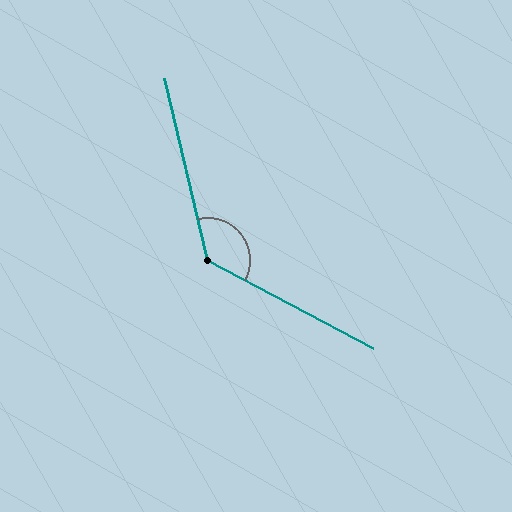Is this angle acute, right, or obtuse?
It is obtuse.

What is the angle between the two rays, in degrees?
Approximately 132 degrees.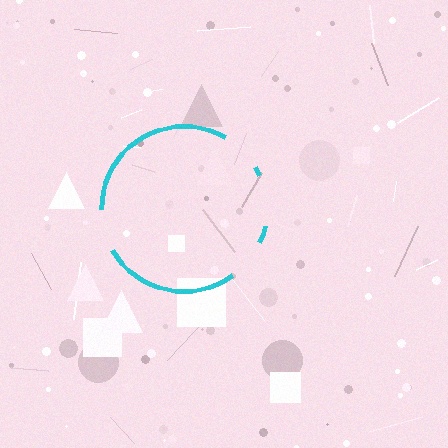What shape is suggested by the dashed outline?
The dashed outline suggests a circle.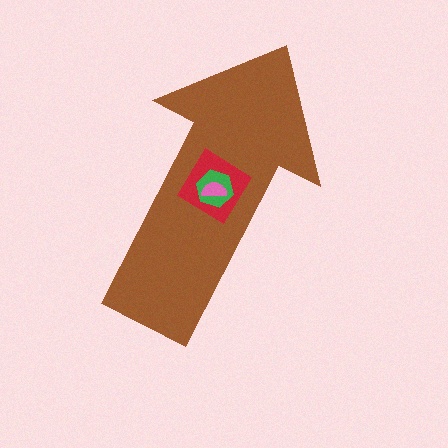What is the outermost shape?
The brown arrow.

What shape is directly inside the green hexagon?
The pink semicircle.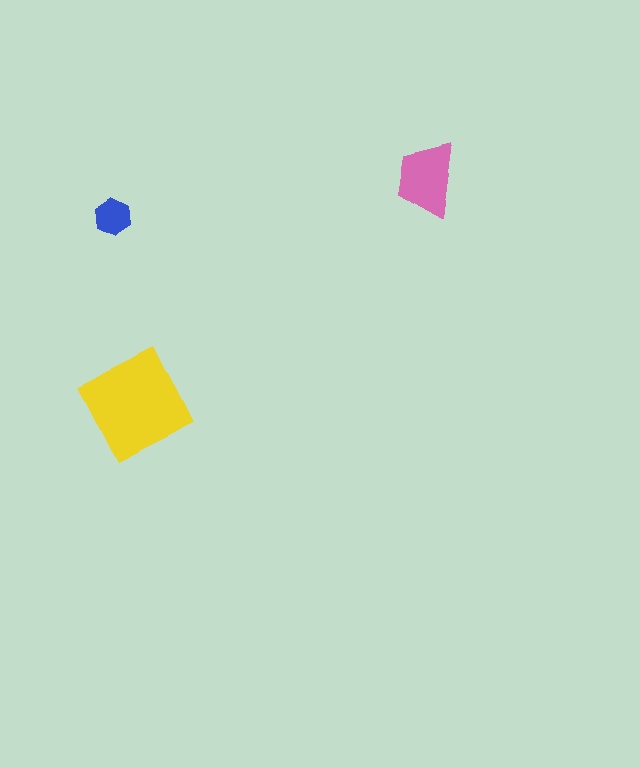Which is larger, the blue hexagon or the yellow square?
The yellow square.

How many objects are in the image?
There are 3 objects in the image.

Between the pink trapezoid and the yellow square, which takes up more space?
The yellow square.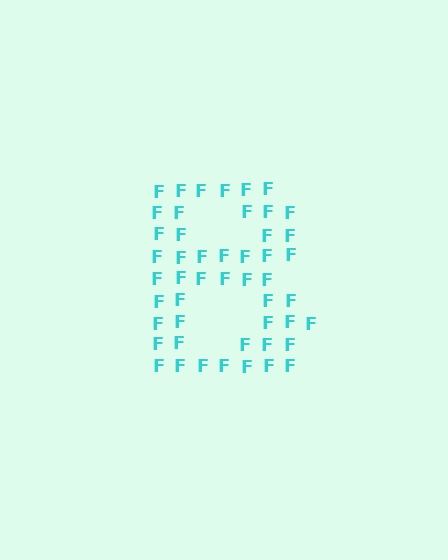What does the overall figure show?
The overall figure shows the letter B.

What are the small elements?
The small elements are letter F's.